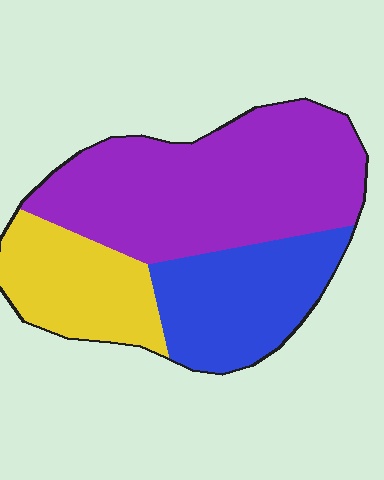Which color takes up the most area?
Purple, at roughly 50%.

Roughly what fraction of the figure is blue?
Blue takes up between a quarter and a half of the figure.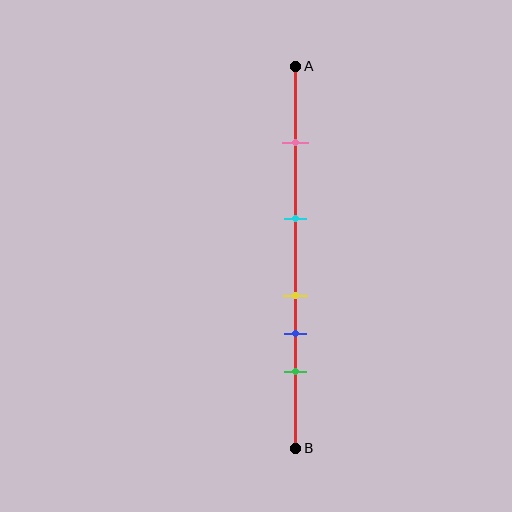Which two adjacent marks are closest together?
The yellow and blue marks are the closest adjacent pair.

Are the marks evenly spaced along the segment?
No, the marks are not evenly spaced.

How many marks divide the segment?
There are 5 marks dividing the segment.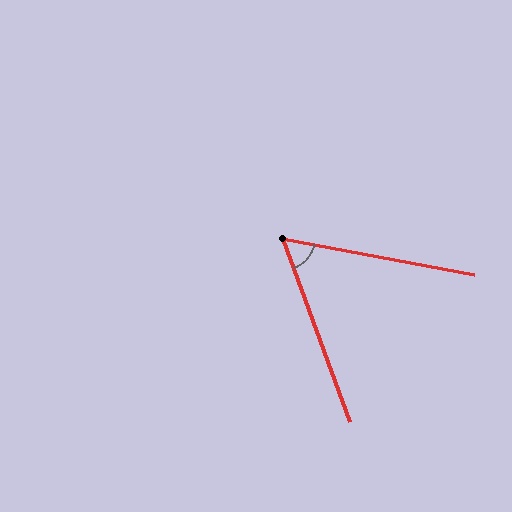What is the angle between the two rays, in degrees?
Approximately 59 degrees.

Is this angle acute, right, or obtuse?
It is acute.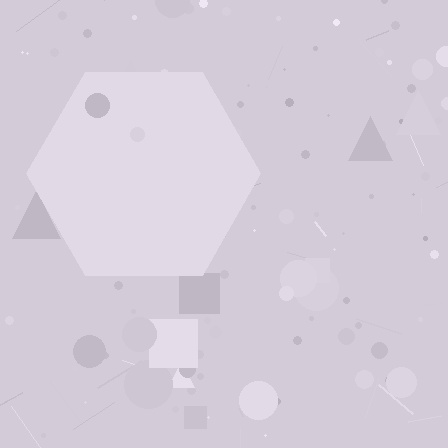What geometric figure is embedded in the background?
A hexagon is embedded in the background.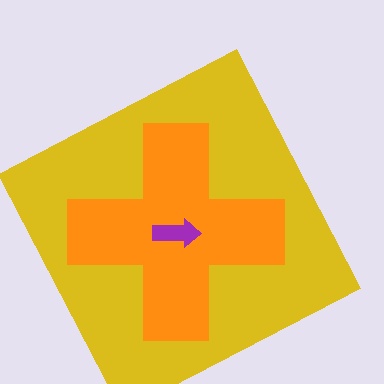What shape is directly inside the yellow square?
The orange cross.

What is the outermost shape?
The yellow square.